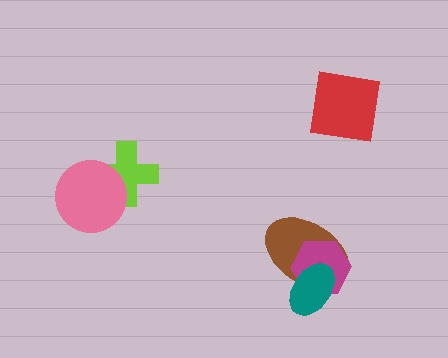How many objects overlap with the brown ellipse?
2 objects overlap with the brown ellipse.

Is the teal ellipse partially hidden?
No, no other shape covers it.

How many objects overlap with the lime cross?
1 object overlaps with the lime cross.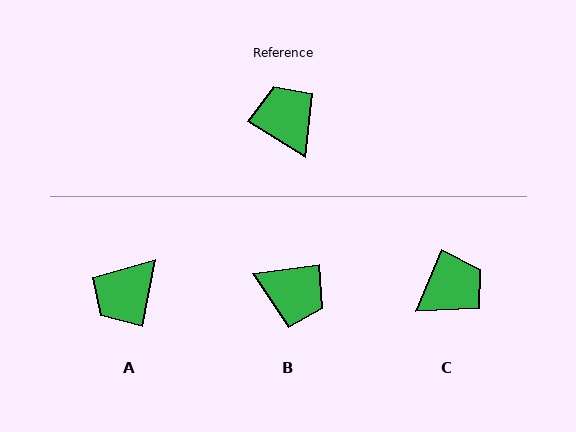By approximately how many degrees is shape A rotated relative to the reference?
Approximately 111 degrees counter-clockwise.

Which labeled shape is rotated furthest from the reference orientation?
B, about 141 degrees away.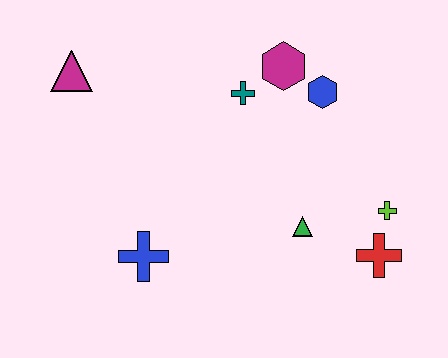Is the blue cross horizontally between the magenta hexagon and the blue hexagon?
No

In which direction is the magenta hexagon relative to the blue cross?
The magenta hexagon is above the blue cross.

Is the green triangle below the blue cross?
No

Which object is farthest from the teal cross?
The red cross is farthest from the teal cross.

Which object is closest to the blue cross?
The green triangle is closest to the blue cross.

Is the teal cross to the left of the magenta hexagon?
Yes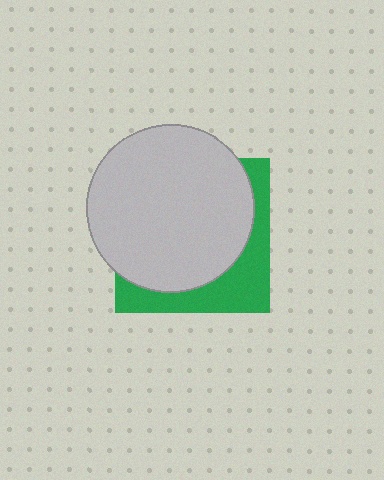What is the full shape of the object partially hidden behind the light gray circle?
The partially hidden object is a green square.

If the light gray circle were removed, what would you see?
You would see the complete green square.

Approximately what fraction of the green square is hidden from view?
Roughly 70% of the green square is hidden behind the light gray circle.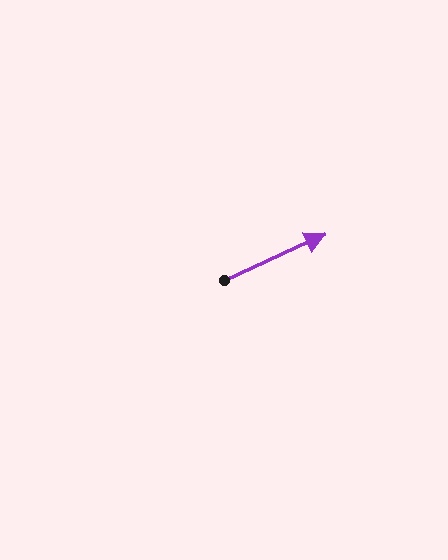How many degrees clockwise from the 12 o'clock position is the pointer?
Approximately 66 degrees.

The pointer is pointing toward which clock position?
Roughly 2 o'clock.